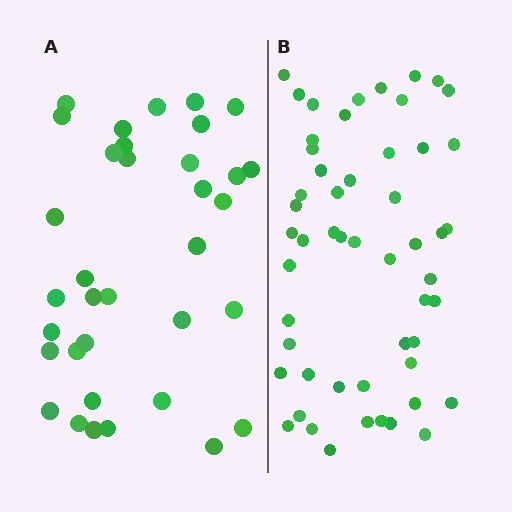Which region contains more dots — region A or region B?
Region B (the right region) has more dots.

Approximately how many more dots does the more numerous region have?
Region B has approximately 20 more dots than region A.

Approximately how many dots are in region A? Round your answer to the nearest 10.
About 40 dots. (The exact count is 35, which rounds to 40.)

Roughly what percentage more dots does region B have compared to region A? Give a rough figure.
About 50% more.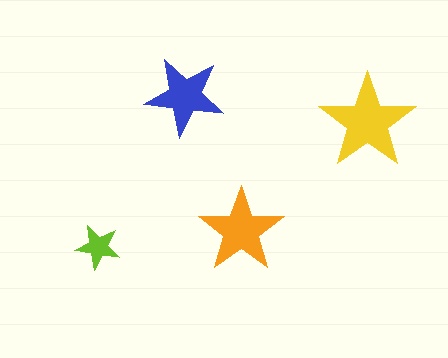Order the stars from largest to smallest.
the yellow one, the orange one, the blue one, the lime one.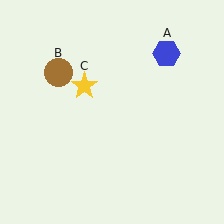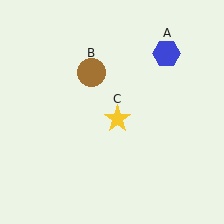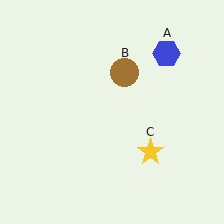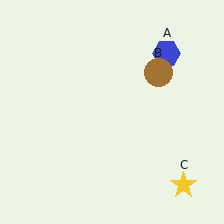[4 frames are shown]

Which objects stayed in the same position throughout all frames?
Blue hexagon (object A) remained stationary.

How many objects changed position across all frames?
2 objects changed position: brown circle (object B), yellow star (object C).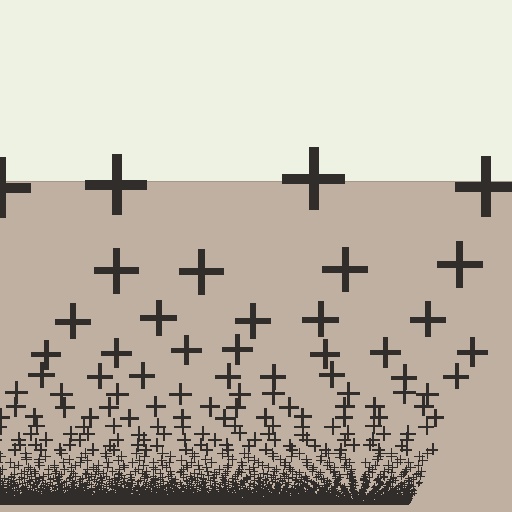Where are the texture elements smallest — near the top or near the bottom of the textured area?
Near the bottom.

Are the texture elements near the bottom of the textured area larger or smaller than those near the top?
Smaller. The gradient is inverted — elements near the bottom are smaller and denser.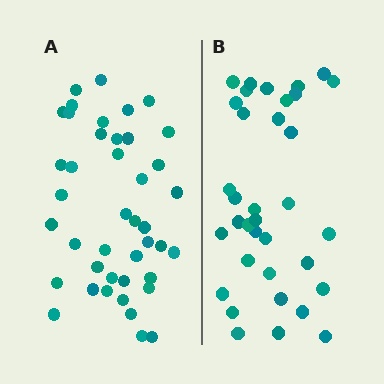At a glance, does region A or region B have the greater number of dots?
Region A (the left region) has more dots.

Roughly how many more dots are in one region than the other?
Region A has roughly 8 or so more dots than region B.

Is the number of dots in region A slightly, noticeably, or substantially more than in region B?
Region A has only slightly more — the two regions are fairly close. The ratio is roughly 1.2 to 1.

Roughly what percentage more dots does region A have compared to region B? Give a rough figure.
About 20% more.